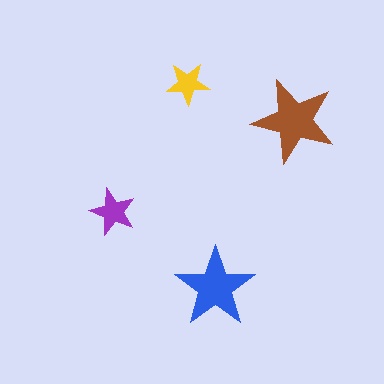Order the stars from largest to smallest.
the brown one, the blue one, the purple one, the yellow one.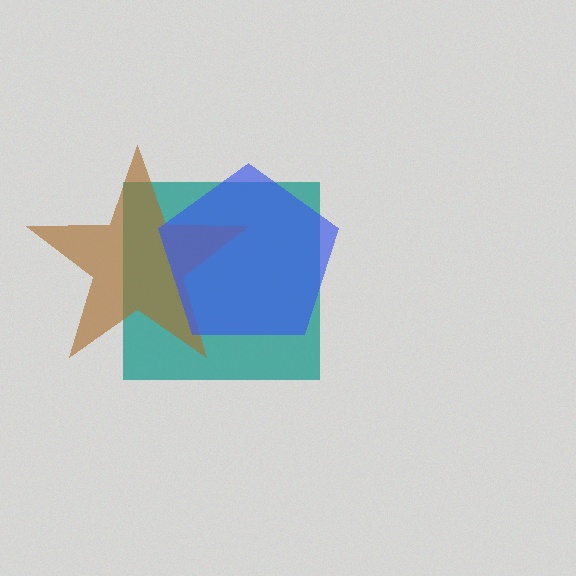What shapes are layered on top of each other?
The layered shapes are: a teal square, a brown star, a blue pentagon.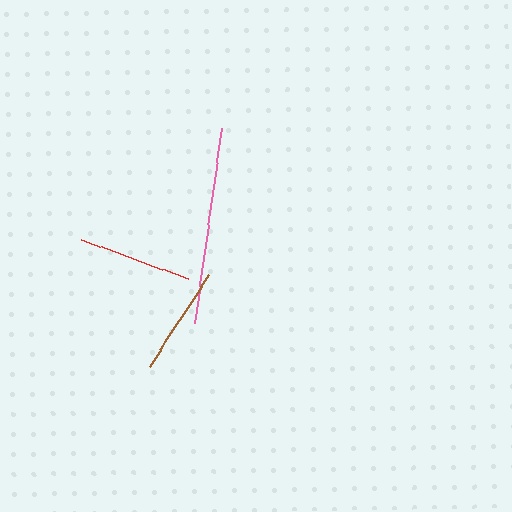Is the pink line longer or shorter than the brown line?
The pink line is longer than the brown line.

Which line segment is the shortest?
The brown line is the shortest at approximately 110 pixels.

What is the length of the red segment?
The red segment is approximately 115 pixels long.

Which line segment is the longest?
The pink line is the longest at approximately 197 pixels.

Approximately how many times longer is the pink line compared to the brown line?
The pink line is approximately 1.8 times the length of the brown line.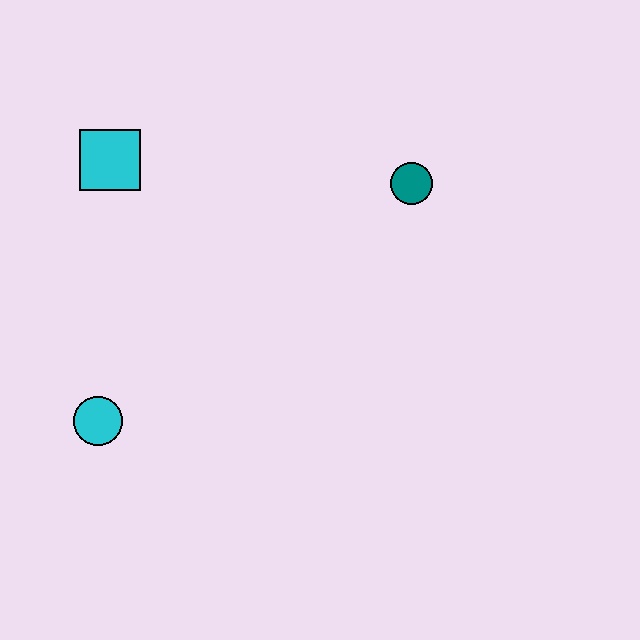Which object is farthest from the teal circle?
The cyan circle is farthest from the teal circle.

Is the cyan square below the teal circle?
No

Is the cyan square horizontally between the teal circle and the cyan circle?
Yes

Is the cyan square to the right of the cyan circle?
Yes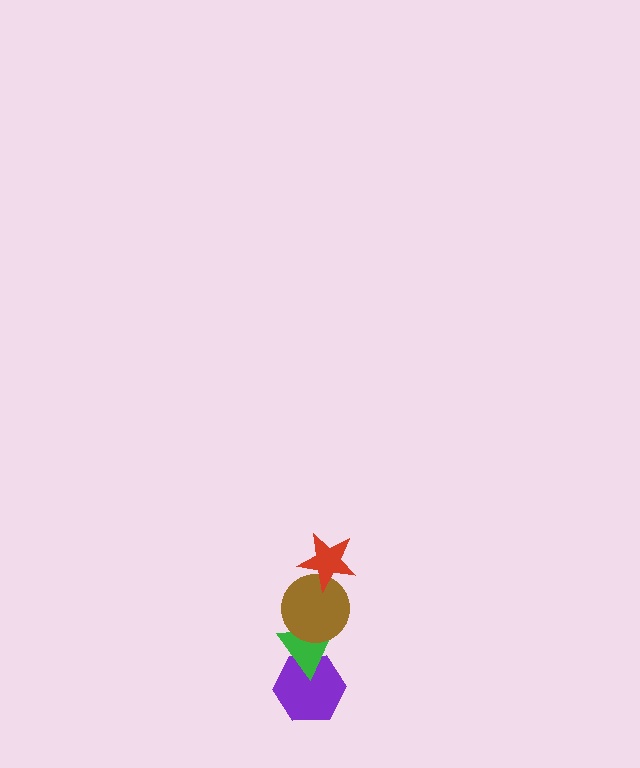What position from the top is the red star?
The red star is 1st from the top.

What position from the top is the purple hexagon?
The purple hexagon is 4th from the top.